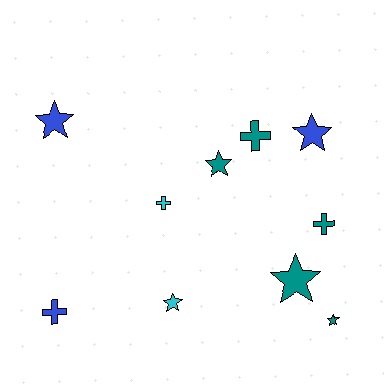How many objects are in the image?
There are 10 objects.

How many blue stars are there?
There are 2 blue stars.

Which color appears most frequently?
Teal, with 5 objects.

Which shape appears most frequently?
Star, with 6 objects.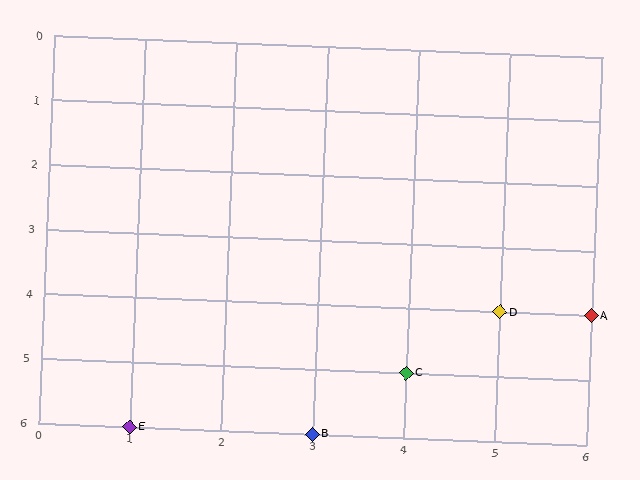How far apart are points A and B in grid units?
Points A and B are 3 columns and 2 rows apart (about 3.6 grid units diagonally).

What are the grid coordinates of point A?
Point A is at grid coordinates (6, 4).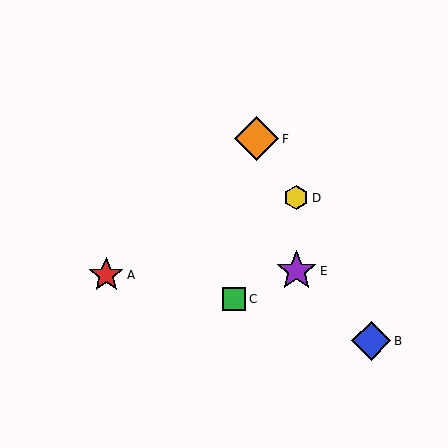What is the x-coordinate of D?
Object D is at x≈296.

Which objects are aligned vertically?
Objects D, E are aligned vertically.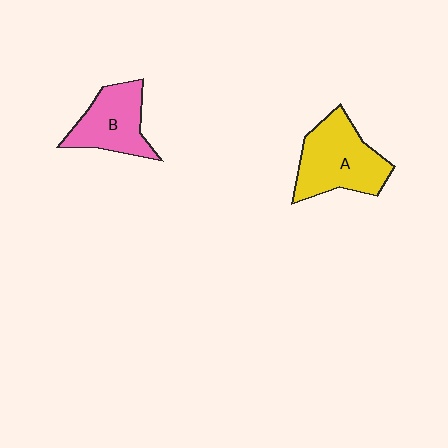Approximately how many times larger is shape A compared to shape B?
Approximately 1.3 times.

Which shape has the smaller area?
Shape B (pink).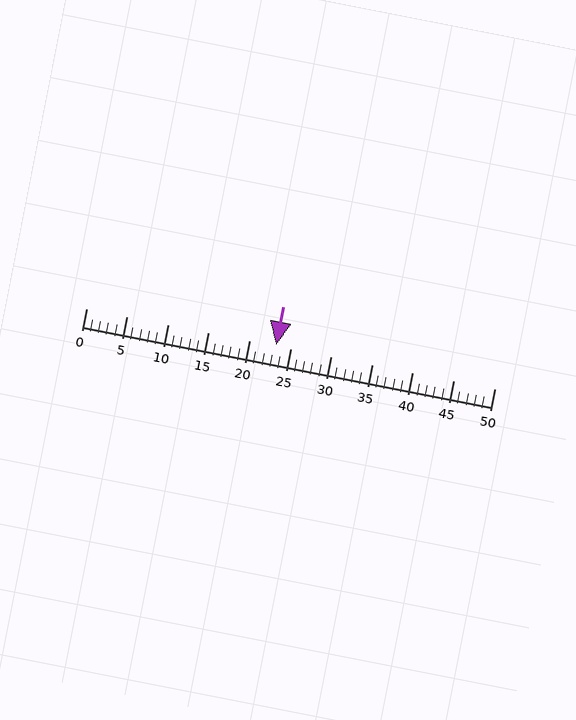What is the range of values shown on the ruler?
The ruler shows values from 0 to 50.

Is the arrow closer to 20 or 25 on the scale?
The arrow is closer to 25.